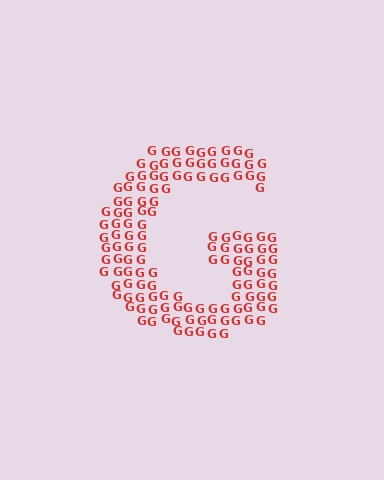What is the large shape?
The large shape is the letter G.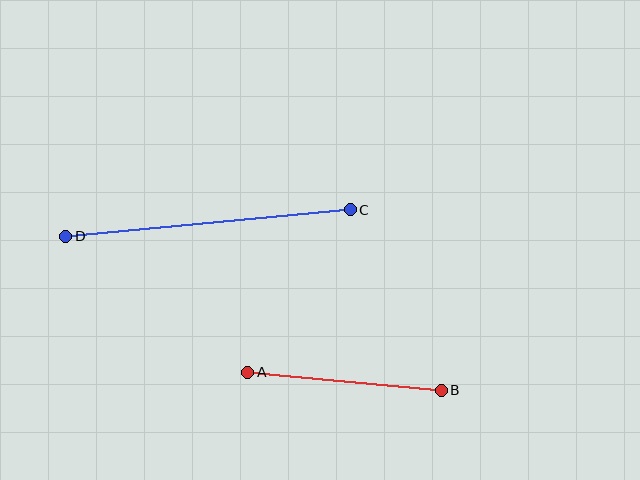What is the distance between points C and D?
The distance is approximately 286 pixels.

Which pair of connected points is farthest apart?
Points C and D are farthest apart.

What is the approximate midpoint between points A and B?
The midpoint is at approximately (344, 381) pixels.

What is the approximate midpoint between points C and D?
The midpoint is at approximately (208, 223) pixels.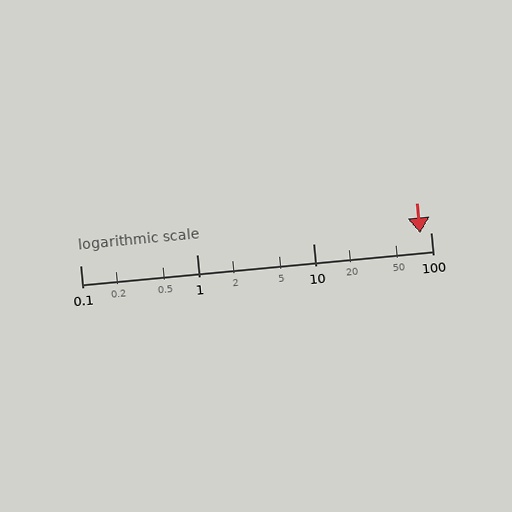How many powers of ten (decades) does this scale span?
The scale spans 3 decades, from 0.1 to 100.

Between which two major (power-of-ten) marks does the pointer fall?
The pointer is between 10 and 100.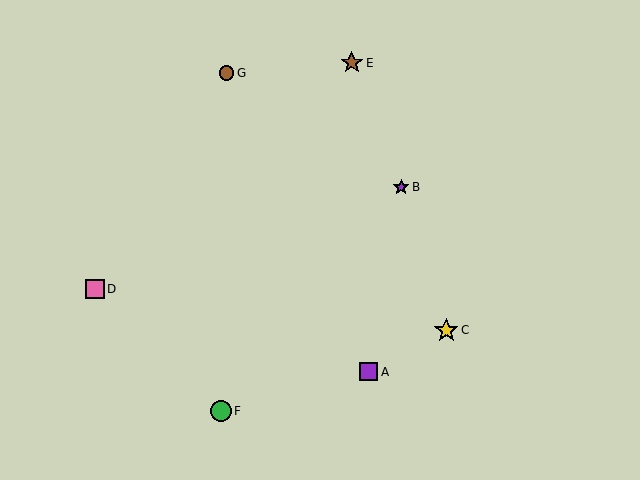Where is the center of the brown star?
The center of the brown star is at (352, 63).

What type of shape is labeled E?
Shape E is a brown star.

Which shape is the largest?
The yellow star (labeled C) is the largest.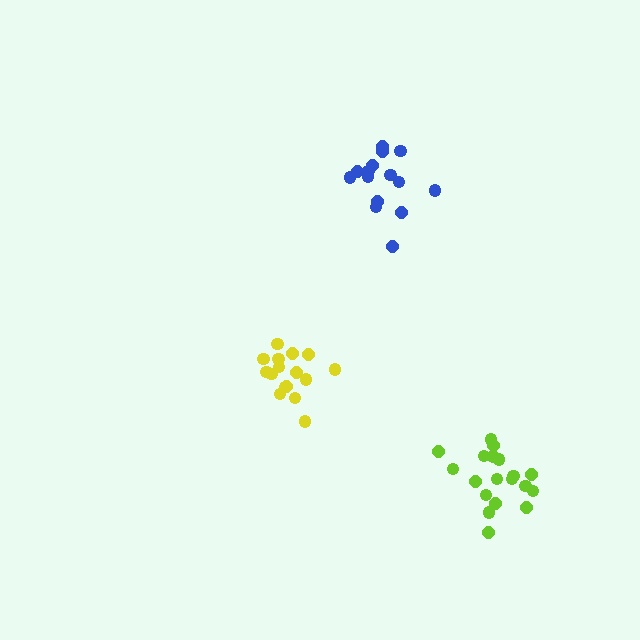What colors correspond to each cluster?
The clusters are colored: blue, yellow, lime.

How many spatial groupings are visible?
There are 3 spatial groupings.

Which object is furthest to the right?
The lime cluster is rightmost.